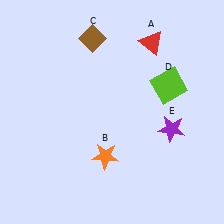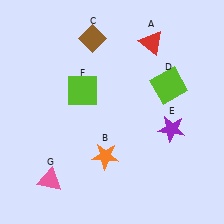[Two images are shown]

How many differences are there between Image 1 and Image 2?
There are 2 differences between the two images.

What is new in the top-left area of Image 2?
A lime square (F) was added in the top-left area of Image 2.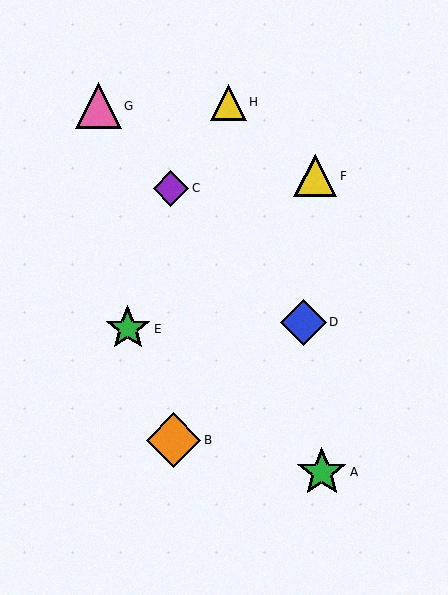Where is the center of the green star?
The center of the green star is at (322, 472).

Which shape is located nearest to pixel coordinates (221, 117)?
The yellow triangle (labeled H) at (228, 102) is nearest to that location.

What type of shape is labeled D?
Shape D is a blue diamond.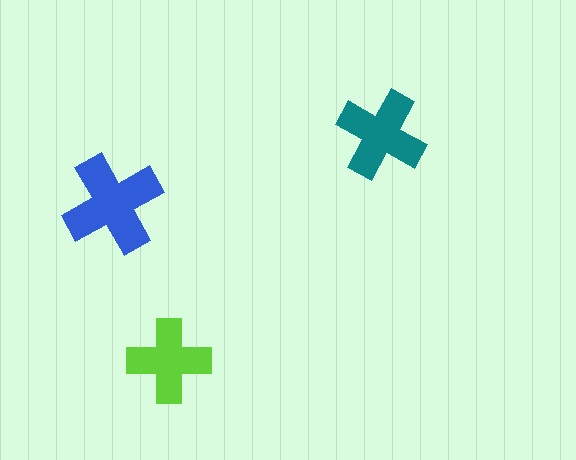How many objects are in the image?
There are 3 objects in the image.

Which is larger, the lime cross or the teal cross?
The teal one.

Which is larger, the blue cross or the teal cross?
The blue one.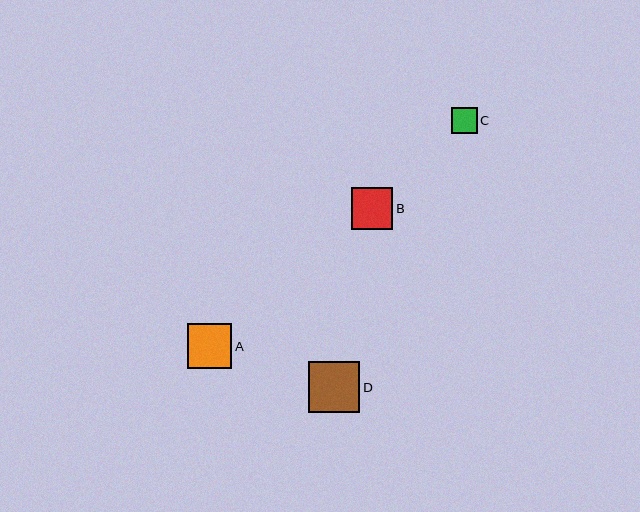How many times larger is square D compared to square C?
Square D is approximately 2.0 times the size of square C.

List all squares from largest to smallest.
From largest to smallest: D, A, B, C.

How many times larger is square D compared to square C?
Square D is approximately 2.0 times the size of square C.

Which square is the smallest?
Square C is the smallest with a size of approximately 26 pixels.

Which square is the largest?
Square D is the largest with a size of approximately 51 pixels.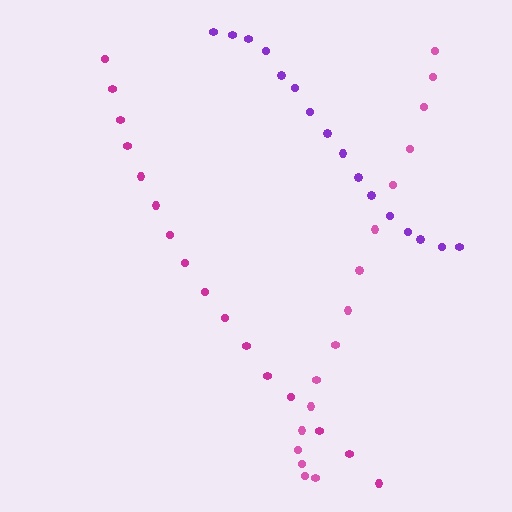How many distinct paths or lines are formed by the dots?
There are 3 distinct paths.